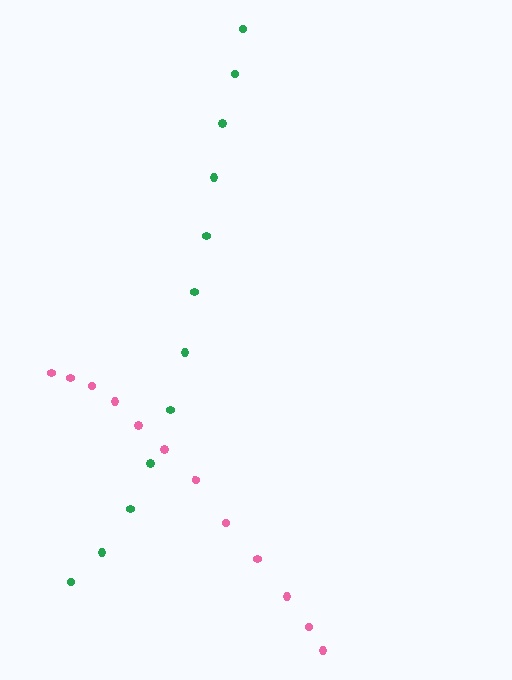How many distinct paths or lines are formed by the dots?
There are 2 distinct paths.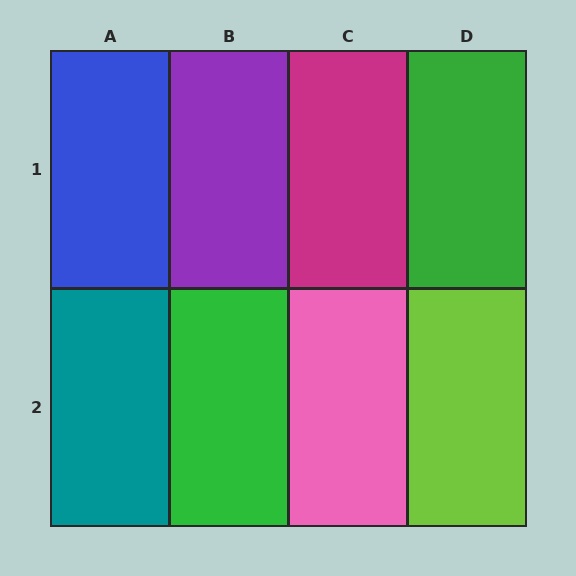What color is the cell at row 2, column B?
Green.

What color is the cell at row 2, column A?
Teal.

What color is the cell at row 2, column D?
Lime.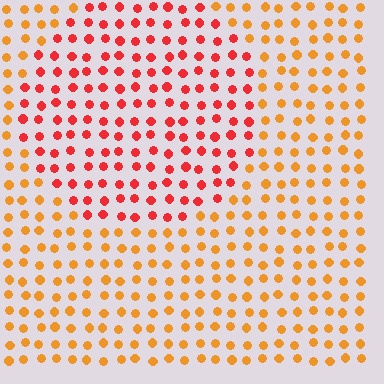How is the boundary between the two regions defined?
The boundary is defined purely by a slight shift in hue (about 36 degrees). Spacing, size, and orientation are identical on both sides.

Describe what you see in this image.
The image is filled with small orange elements in a uniform arrangement. A circle-shaped region is visible where the elements are tinted to a slightly different hue, forming a subtle color boundary.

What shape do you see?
I see a circle.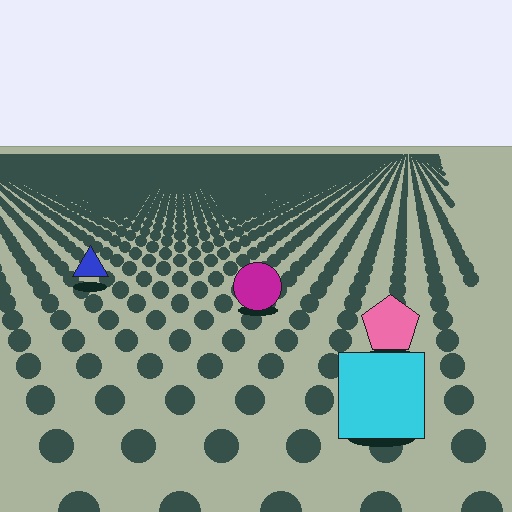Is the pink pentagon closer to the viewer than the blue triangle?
Yes. The pink pentagon is closer — you can tell from the texture gradient: the ground texture is coarser near it.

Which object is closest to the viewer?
The cyan square is closest. The texture marks near it are larger and more spread out.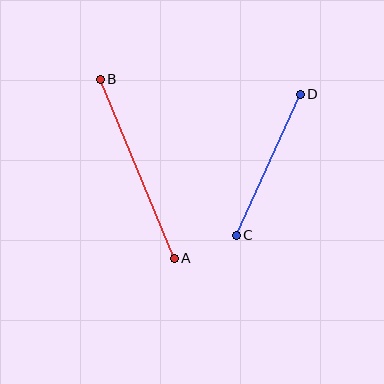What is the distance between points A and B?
The distance is approximately 194 pixels.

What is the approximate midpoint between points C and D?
The midpoint is at approximately (268, 165) pixels.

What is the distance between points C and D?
The distance is approximately 155 pixels.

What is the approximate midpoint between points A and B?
The midpoint is at approximately (137, 169) pixels.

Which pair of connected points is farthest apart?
Points A and B are farthest apart.